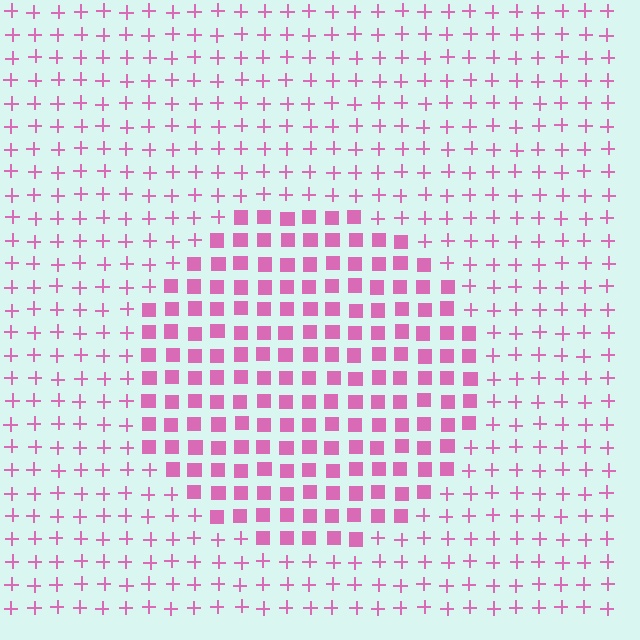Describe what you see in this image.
The image is filled with small pink elements arranged in a uniform grid. A circle-shaped region contains squares, while the surrounding area contains plus signs. The boundary is defined purely by the change in element shape.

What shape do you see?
I see a circle.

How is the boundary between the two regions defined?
The boundary is defined by a change in element shape: squares inside vs. plus signs outside. All elements share the same color and spacing.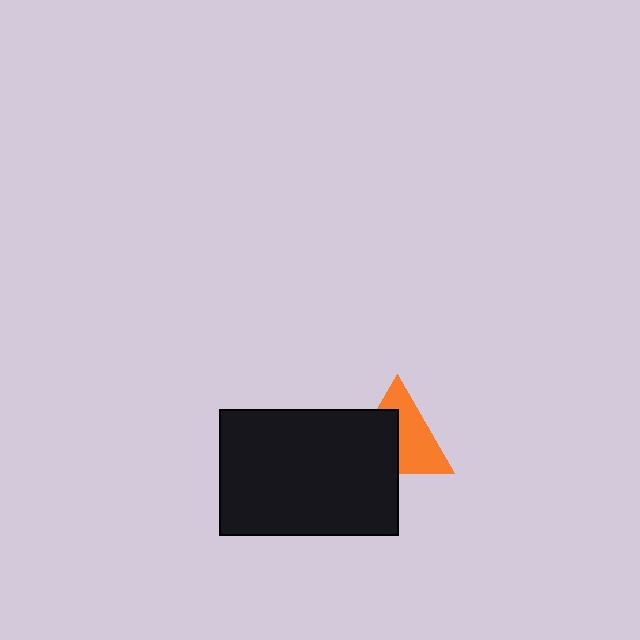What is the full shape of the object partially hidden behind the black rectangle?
The partially hidden object is an orange triangle.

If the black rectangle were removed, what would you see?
You would see the complete orange triangle.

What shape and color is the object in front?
The object in front is a black rectangle.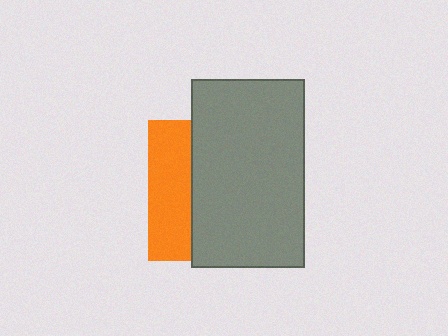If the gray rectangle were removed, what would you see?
You would see the complete orange square.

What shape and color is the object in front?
The object in front is a gray rectangle.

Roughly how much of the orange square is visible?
A small part of it is visible (roughly 31%).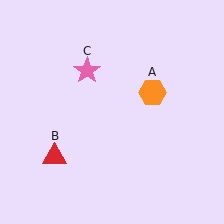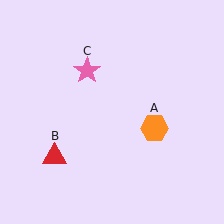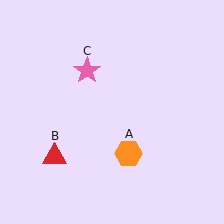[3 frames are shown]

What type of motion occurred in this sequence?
The orange hexagon (object A) rotated clockwise around the center of the scene.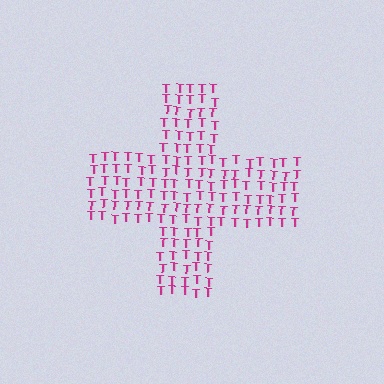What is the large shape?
The large shape is a cross.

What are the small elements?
The small elements are letter T's.